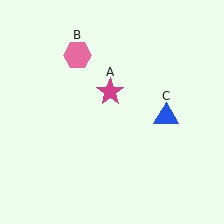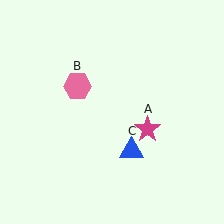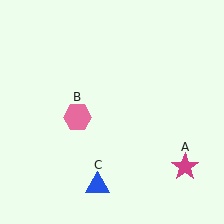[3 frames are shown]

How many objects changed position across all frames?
3 objects changed position: magenta star (object A), pink hexagon (object B), blue triangle (object C).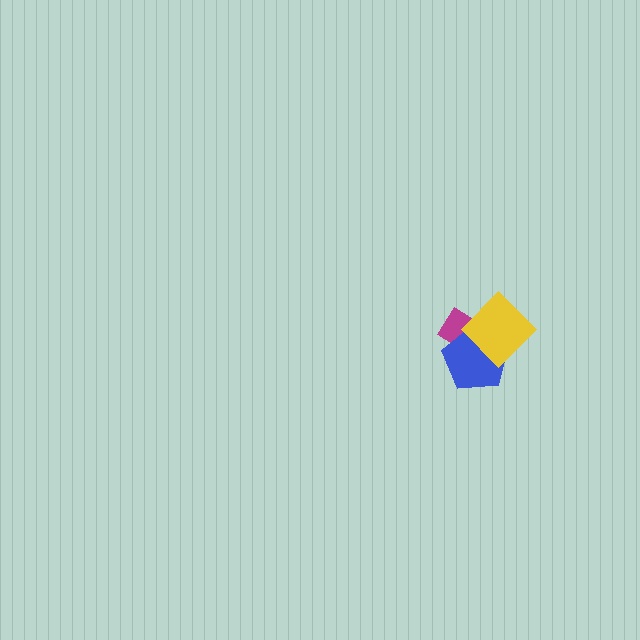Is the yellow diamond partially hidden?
No, no other shape covers it.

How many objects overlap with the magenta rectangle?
2 objects overlap with the magenta rectangle.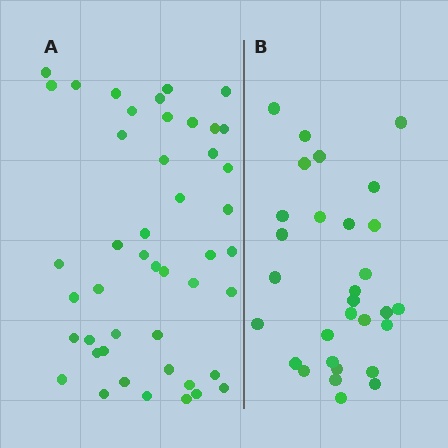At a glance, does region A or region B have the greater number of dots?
Region A (the left region) has more dots.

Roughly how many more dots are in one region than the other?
Region A has approximately 15 more dots than region B.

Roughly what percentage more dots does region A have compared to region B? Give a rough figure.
About 55% more.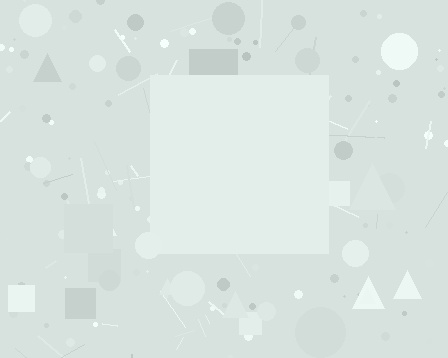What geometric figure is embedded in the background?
A square is embedded in the background.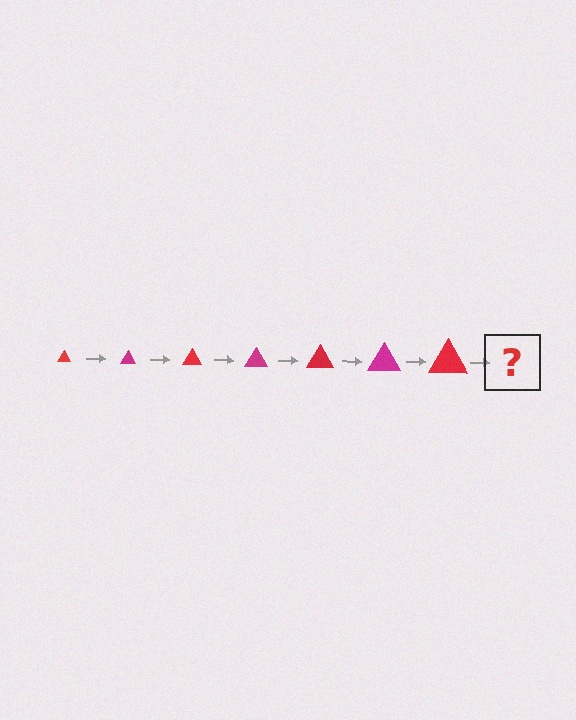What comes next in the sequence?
The next element should be a magenta triangle, larger than the previous one.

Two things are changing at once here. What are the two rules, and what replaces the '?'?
The two rules are that the triangle grows larger each step and the color cycles through red and magenta. The '?' should be a magenta triangle, larger than the previous one.